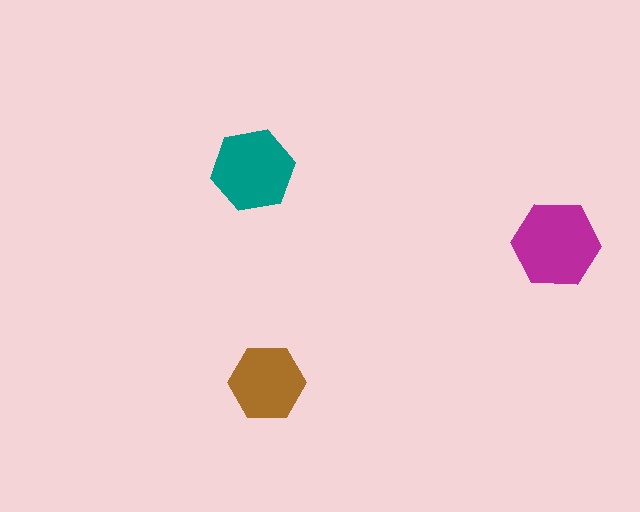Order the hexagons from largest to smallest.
the magenta one, the teal one, the brown one.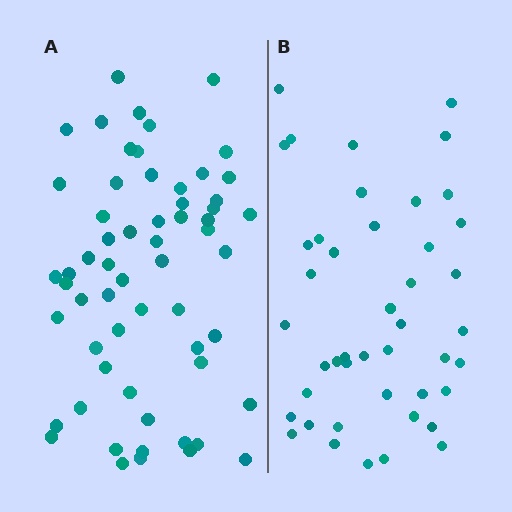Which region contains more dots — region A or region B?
Region A (the left region) has more dots.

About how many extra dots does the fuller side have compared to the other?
Region A has approximately 15 more dots than region B.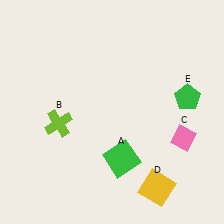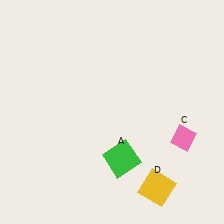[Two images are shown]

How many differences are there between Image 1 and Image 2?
There are 2 differences between the two images.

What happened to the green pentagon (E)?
The green pentagon (E) was removed in Image 2. It was in the top-right area of Image 1.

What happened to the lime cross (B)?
The lime cross (B) was removed in Image 2. It was in the bottom-left area of Image 1.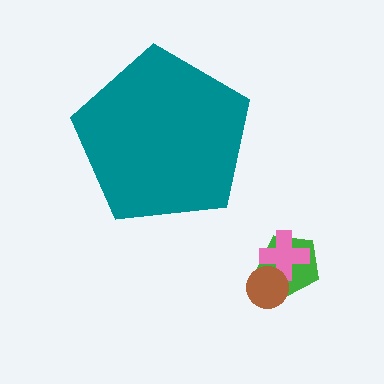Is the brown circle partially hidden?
No, the brown circle is fully visible.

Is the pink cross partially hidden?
No, the pink cross is fully visible.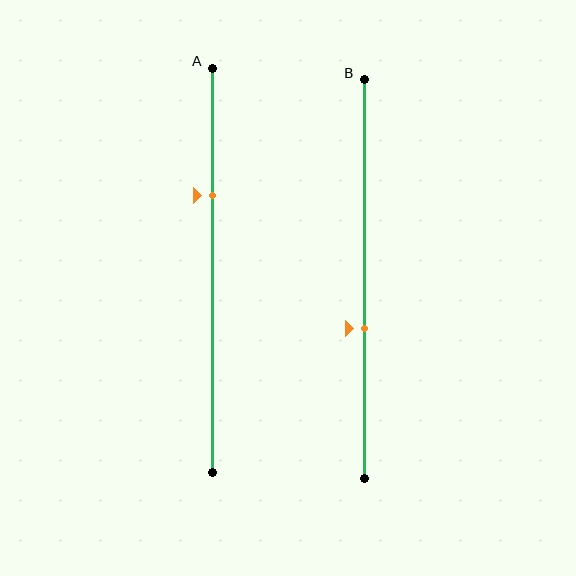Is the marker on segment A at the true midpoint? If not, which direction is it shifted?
No, the marker on segment A is shifted upward by about 19% of the segment length.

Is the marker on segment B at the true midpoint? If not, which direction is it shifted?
No, the marker on segment B is shifted downward by about 12% of the segment length.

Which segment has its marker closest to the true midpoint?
Segment B has its marker closest to the true midpoint.